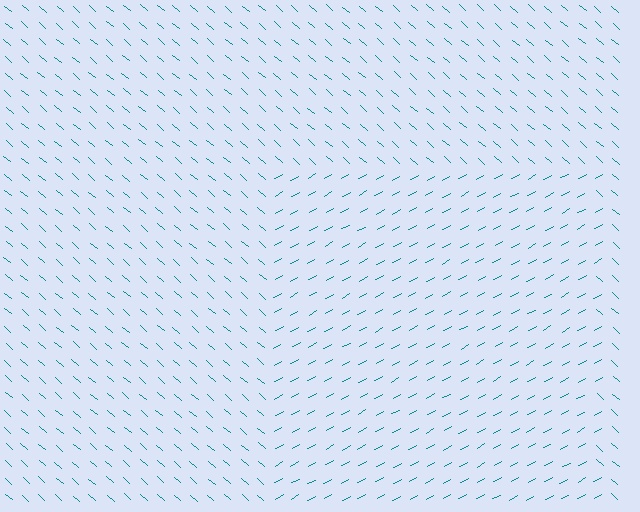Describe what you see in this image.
The image is filled with small teal line segments. A rectangle region in the image has lines oriented differently from the surrounding lines, creating a visible texture boundary.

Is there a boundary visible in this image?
Yes, there is a texture boundary formed by a change in line orientation.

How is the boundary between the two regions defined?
The boundary is defined purely by a change in line orientation (approximately 69 degrees difference). All lines are the same color and thickness.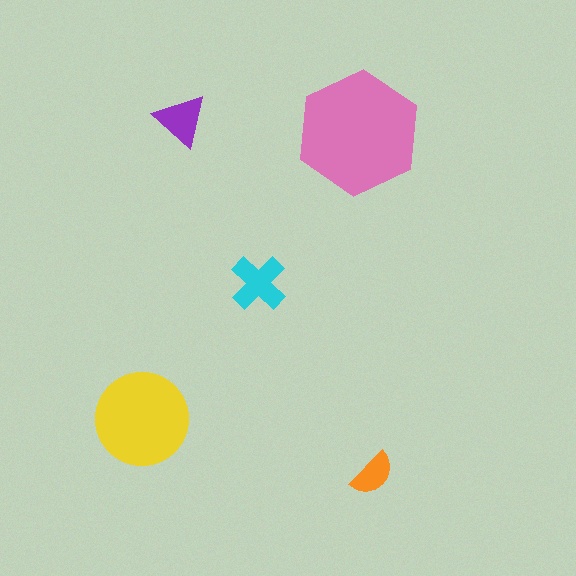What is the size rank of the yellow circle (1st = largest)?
2nd.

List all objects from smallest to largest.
The orange semicircle, the purple triangle, the cyan cross, the yellow circle, the pink hexagon.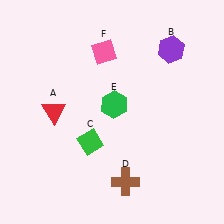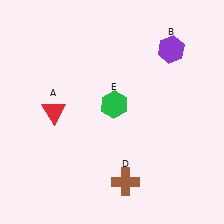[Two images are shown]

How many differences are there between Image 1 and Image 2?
There are 2 differences between the two images.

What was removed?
The green diamond (C), the pink diamond (F) were removed in Image 2.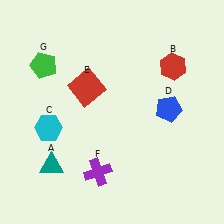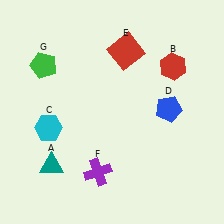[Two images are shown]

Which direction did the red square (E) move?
The red square (E) moved right.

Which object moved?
The red square (E) moved right.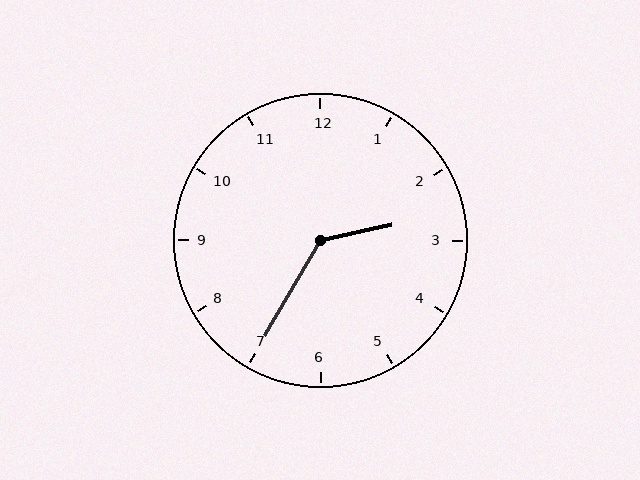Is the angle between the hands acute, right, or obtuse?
It is obtuse.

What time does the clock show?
2:35.